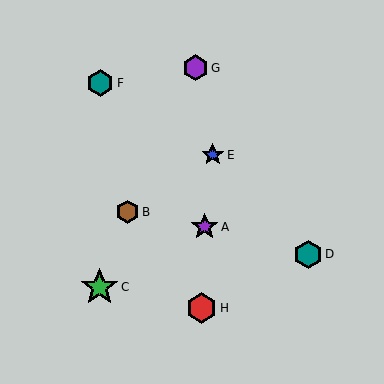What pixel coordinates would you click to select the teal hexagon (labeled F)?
Click at (100, 83) to select the teal hexagon F.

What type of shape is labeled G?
Shape G is a purple hexagon.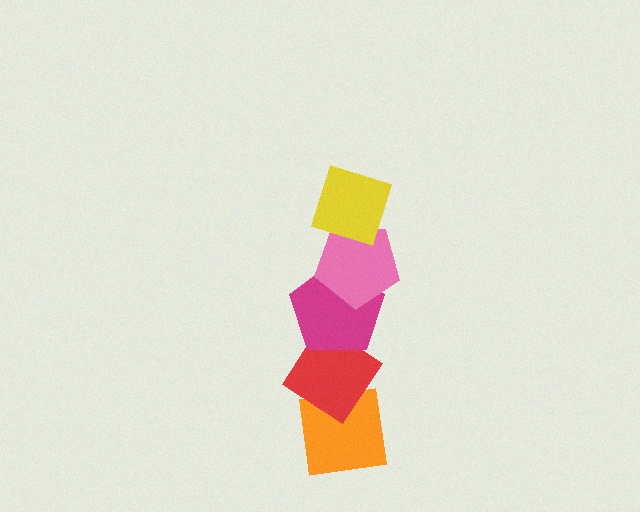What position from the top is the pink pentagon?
The pink pentagon is 2nd from the top.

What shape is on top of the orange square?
The red diamond is on top of the orange square.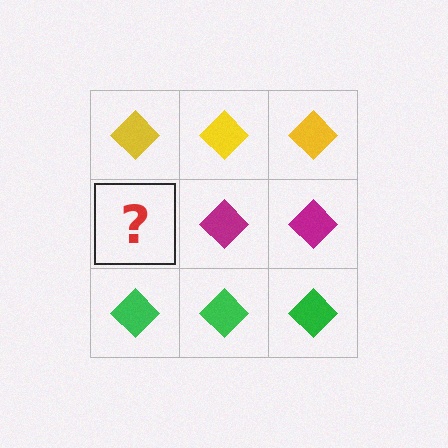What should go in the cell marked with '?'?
The missing cell should contain a magenta diamond.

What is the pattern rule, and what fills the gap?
The rule is that each row has a consistent color. The gap should be filled with a magenta diamond.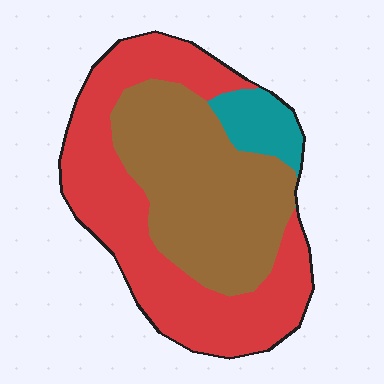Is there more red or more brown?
Red.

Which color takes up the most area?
Red, at roughly 50%.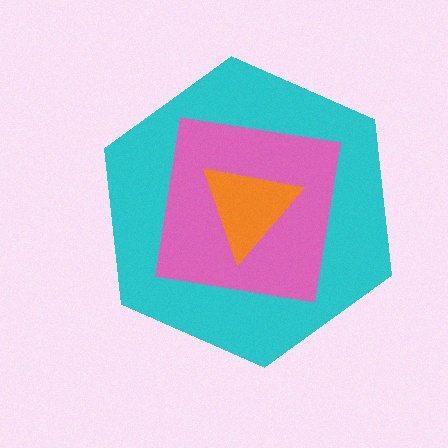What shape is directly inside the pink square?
The orange triangle.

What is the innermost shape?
The orange triangle.